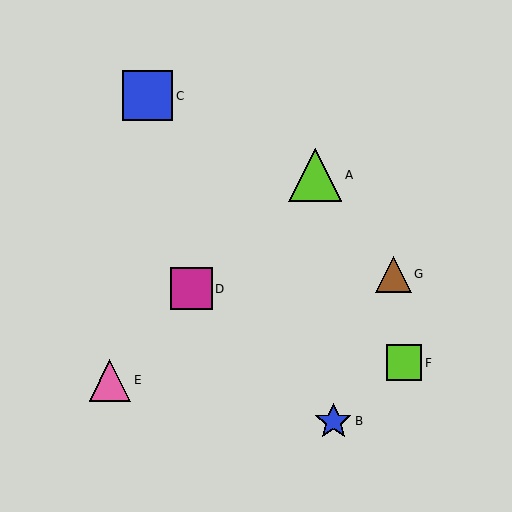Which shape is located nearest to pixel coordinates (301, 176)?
The lime triangle (labeled A) at (315, 175) is nearest to that location.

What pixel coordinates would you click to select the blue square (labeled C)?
Click at (148, 96) to select the blue square C.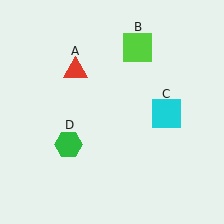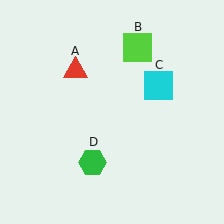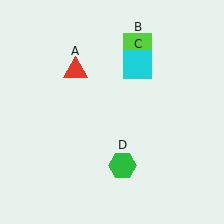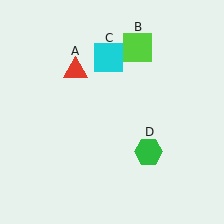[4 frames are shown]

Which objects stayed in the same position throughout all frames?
Red triangle (object A) and lime square (object B) remained stationary.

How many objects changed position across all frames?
2 objects changed position: cyan square (object C), green hexagon (object D).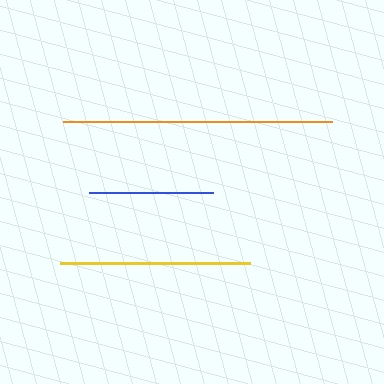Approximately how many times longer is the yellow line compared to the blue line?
The yellow line is approximately 1.5 times the length of the blue line.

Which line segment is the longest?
The orange line is the longest at approximately 269 pixels.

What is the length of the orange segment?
The orange segment is approximately 269 pixels long.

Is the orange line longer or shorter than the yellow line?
The orange line is longer than the yellow line.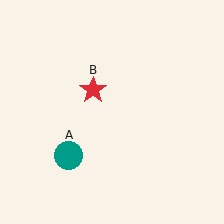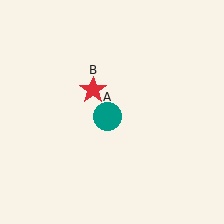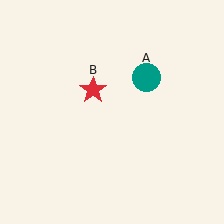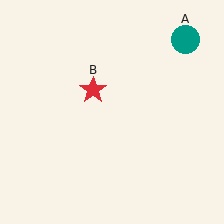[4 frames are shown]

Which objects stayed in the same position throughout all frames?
Red star (object B) remained stationary.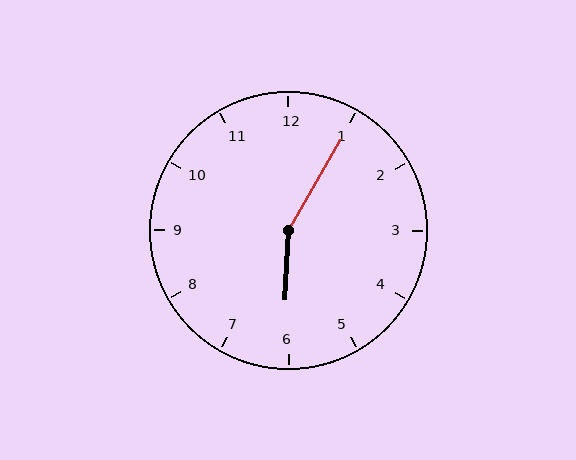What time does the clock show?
6:05.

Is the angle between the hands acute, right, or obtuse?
It is obtuse.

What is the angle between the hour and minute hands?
Approximately 152 degrees.